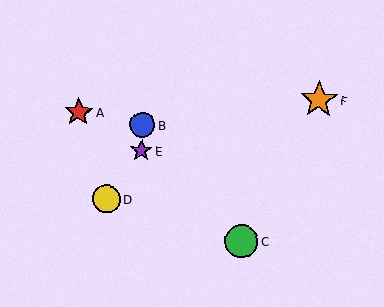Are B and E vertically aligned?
Yes, both are at x≈142.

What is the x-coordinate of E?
Object E is at x≈141.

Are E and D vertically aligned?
No, E is at x≈141 and D is at x≈106.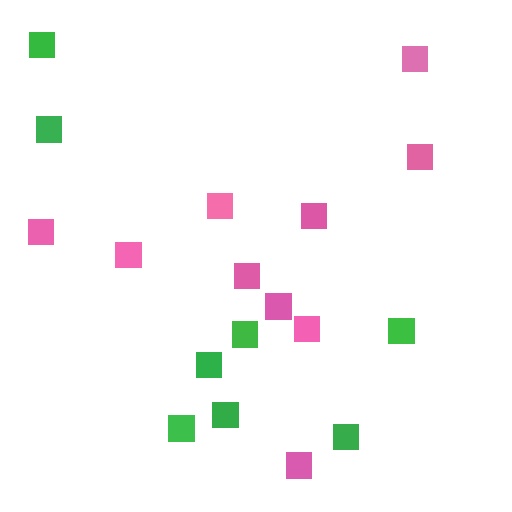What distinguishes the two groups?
There are 2 groups: one group of green squares (8) and one group of pink squares (10).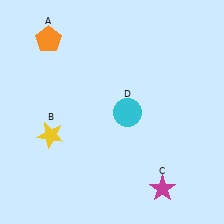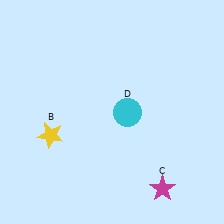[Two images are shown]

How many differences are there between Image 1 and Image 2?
There is 1 difference between the two images.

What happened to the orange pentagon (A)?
The orange pentagon (A) was removed in Image 2. It was in the top-left area of Image 1.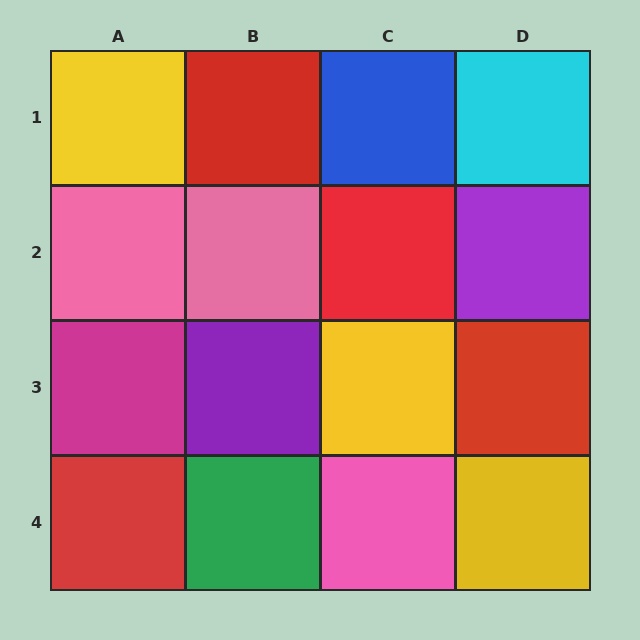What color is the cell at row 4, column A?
Red.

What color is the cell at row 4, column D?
Yellow.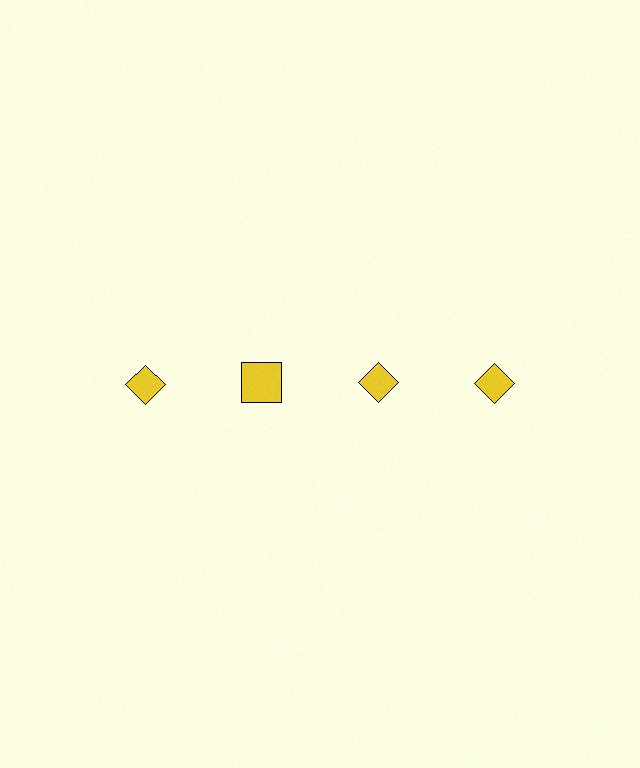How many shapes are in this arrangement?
There are 4 shapes arranged in a grid pattern.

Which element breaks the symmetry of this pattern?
The yellow square in the top row, second from left column breaks the symmetry. All other shapes are yellow diamonds.